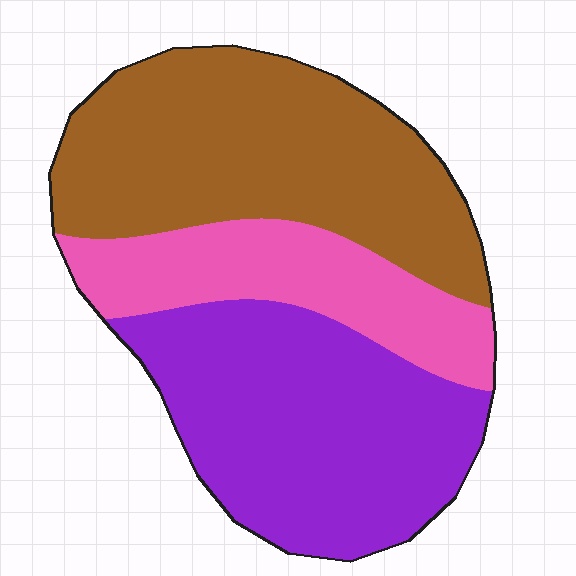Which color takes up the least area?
Pink, at roughly 20%.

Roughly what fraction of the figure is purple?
Purple covers around 40% of the figure.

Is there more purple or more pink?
Purple.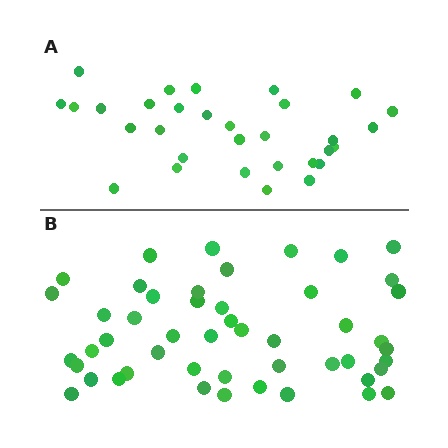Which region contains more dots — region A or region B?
Region B (the bottom region) has more dots.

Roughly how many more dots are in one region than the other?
Region B has approximately 20 more dots than region A.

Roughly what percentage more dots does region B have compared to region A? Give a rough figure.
About 60% more.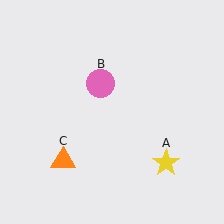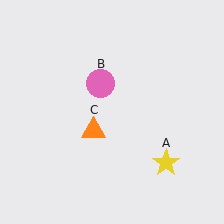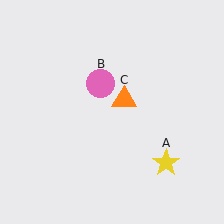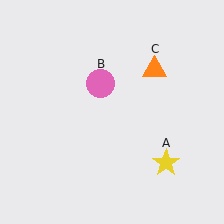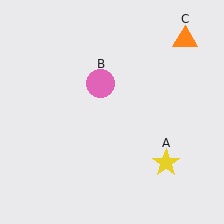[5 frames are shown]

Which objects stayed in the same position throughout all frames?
Yellow star (object A) and pink circle (object B) remained stationary.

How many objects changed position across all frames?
1 object changed position: orange triangle (object C).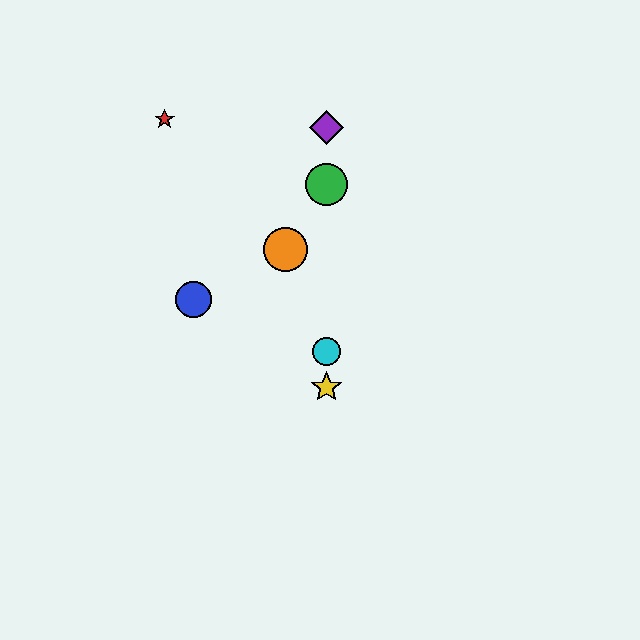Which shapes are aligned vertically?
The green circle, the yellow star, the purple diamond, the cyan circle are aligned vertically.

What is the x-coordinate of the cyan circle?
The cyan circle is at x≈327.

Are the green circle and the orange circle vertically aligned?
No, the green circle is at x≈327 and the orange circle is at x≈286.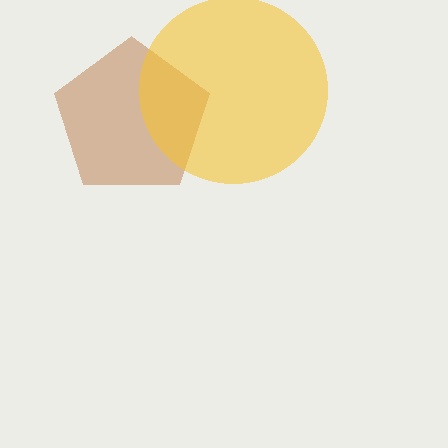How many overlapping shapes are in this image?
There are 2 overlapping shapes in the image.